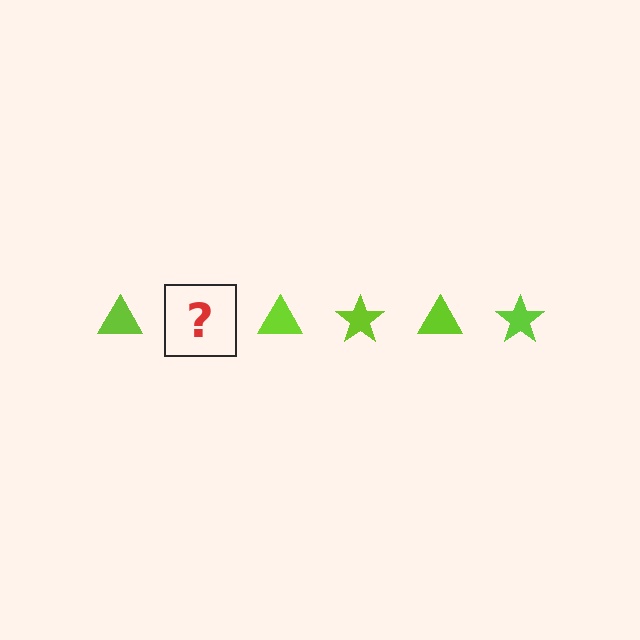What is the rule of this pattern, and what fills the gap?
The rule is that the pattern cycles through triangle, star shapes in lime. The gap should be filled with a lime star.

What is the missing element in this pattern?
The missing element is a lime star.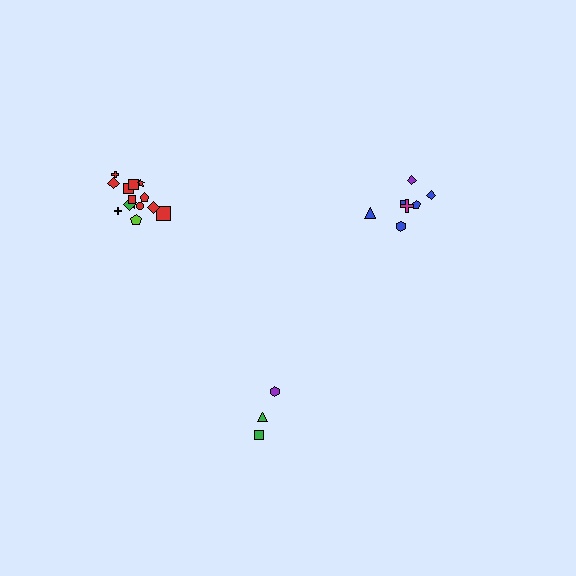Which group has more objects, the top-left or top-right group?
The top-left group.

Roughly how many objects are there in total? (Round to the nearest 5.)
Roughly 25 objects in total.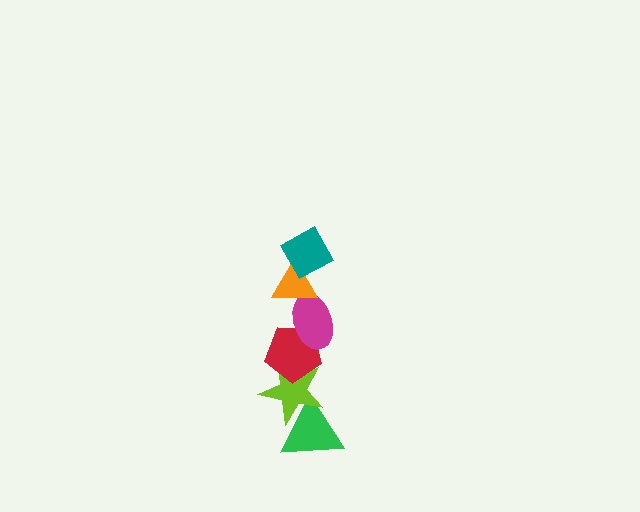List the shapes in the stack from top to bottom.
From top to bottom: the teal diamond, the orange triangle, the magenta ellipse, the red pentagon, the lime star, the green triangle.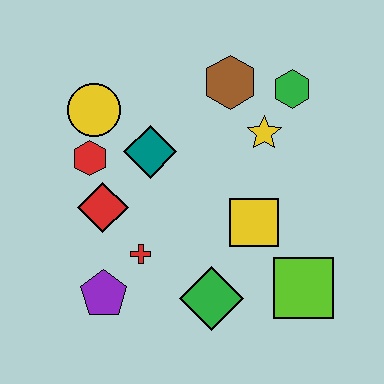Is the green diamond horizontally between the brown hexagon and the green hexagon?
No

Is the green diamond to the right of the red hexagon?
Yes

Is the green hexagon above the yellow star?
Yes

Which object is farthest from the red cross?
The green hexagon is farthest from the red cross.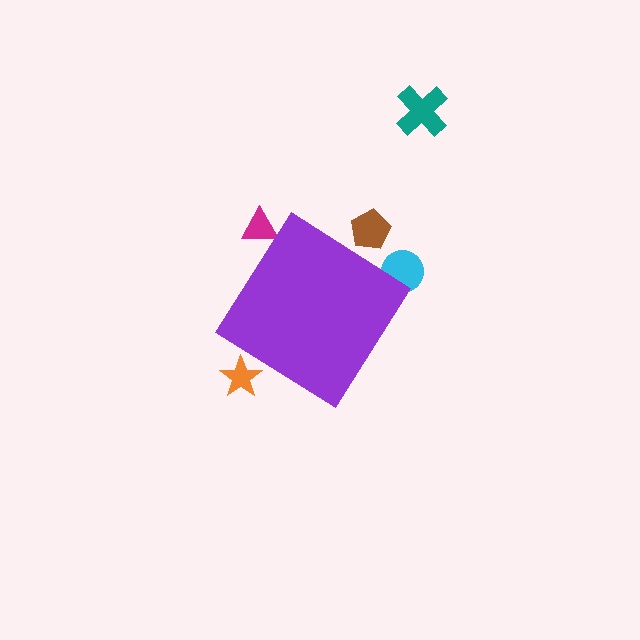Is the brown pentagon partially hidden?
Yes, the brown pentagon is partially hidden behind the purple diamond.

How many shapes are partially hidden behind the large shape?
4 shapes are partially hidden.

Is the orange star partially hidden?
Yes, the orange star is partially hidden behind the purple diamond.